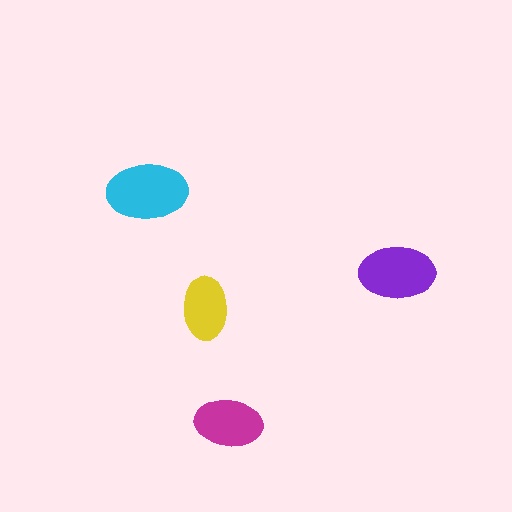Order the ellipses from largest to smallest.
the cyan one, the purple one, the magenta one, the yellow one.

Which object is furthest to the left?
The cyan ellipse is leftmost.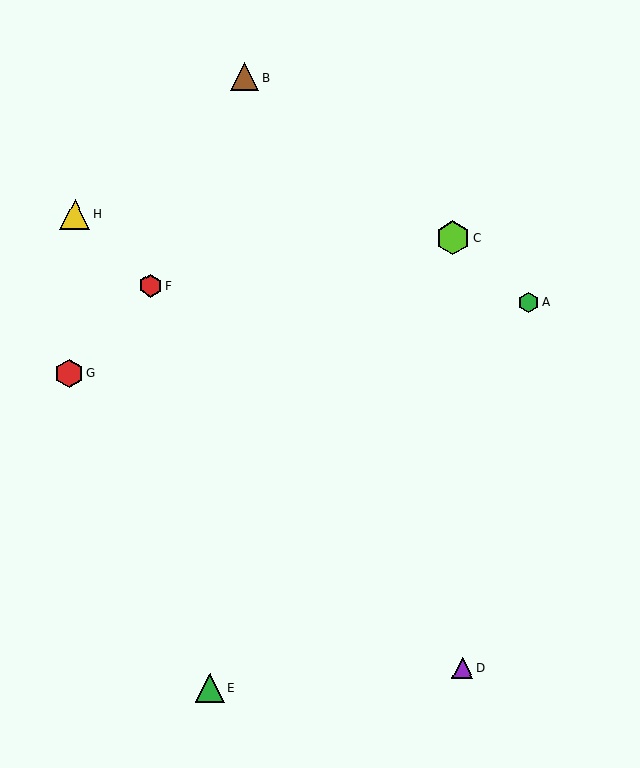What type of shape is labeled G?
Shape G is a red hexagon.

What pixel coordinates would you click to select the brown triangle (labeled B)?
Click at (244, 77) to select the brown triangle B.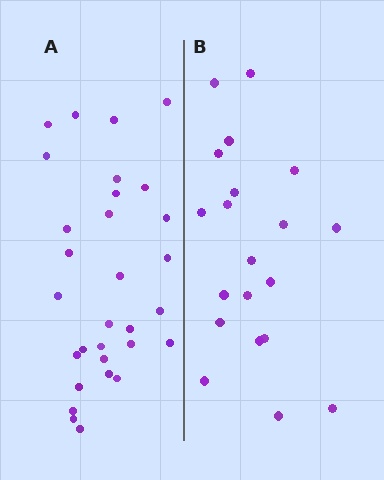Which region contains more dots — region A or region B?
Region A (the left region) has more dots.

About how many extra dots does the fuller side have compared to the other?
Region A has roughly 10 or so more dots than region B.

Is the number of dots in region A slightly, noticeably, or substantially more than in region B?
Region A has substantially more. The ratio is roughly 1.5 to 1.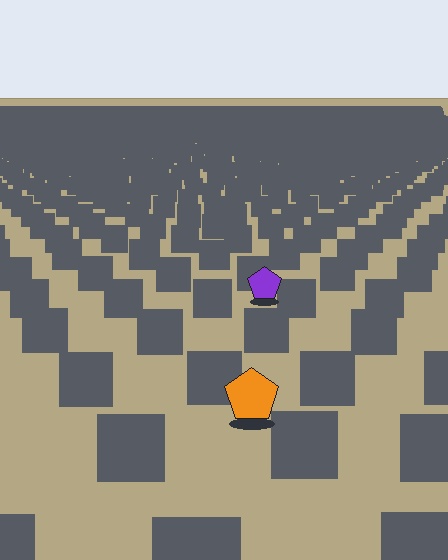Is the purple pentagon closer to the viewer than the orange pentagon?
No. The orange pentagon is closer — you can tell from the texture gradient: the ground texture is coarser near it.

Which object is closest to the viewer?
The orange pentagon is closest. The texture marks near it are larger and more spread out.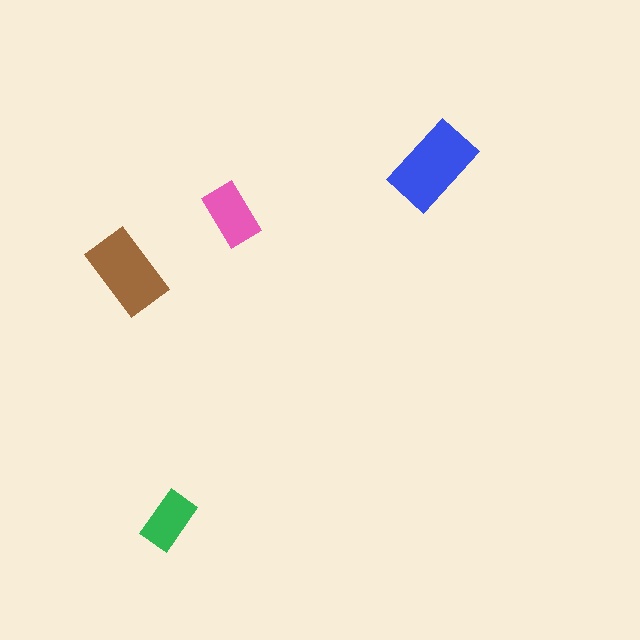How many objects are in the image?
There are 4 objects in the image.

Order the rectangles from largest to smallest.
the blue one, the brown one, the pink one, the green one.